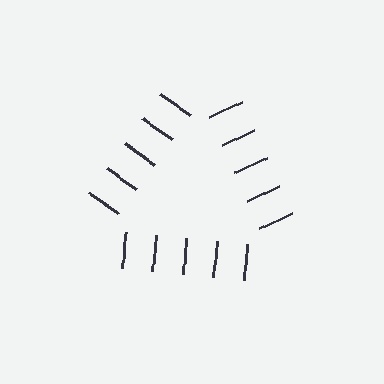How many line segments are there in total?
15 — 5 along each of the 3 edges.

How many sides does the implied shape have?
3 sides — the line-ends trace a triangle.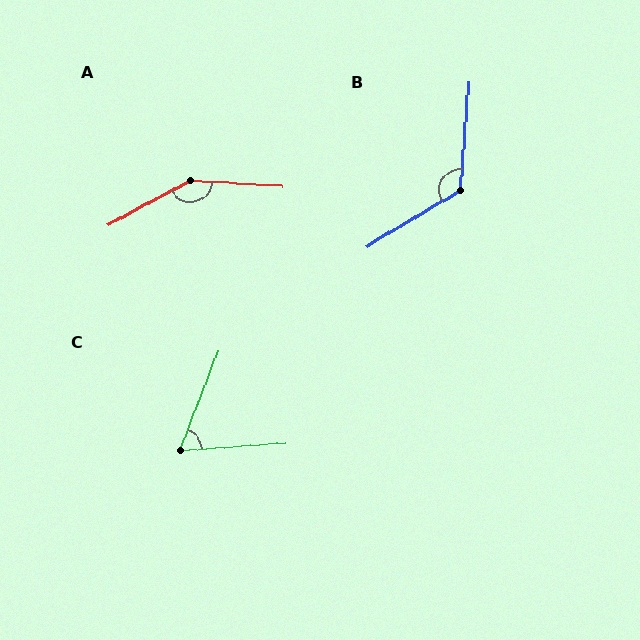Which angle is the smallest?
C, at approximately 65 degrees.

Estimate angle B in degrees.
Approximately 125 degrees.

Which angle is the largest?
A, at approximately 148 degrees.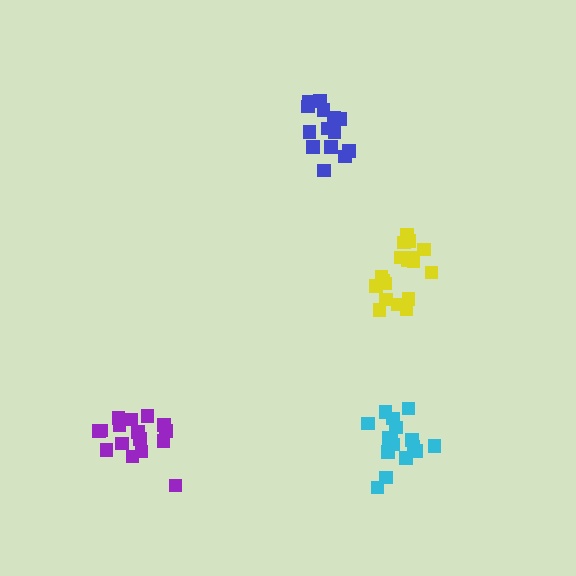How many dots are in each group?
Group 1: 14 dots, Group 2: 16 dots, Group 3: 18 dots, Group 4: 16 dots (64 total).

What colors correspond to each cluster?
The clusters are colored: blue, cyan, yellow, purple.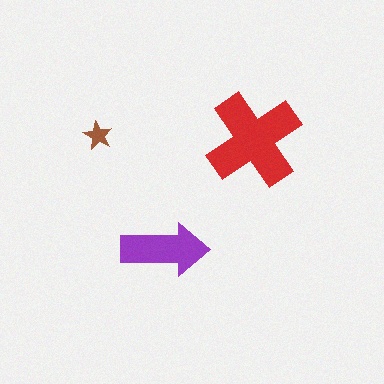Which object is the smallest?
The brown star.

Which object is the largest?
The red cross.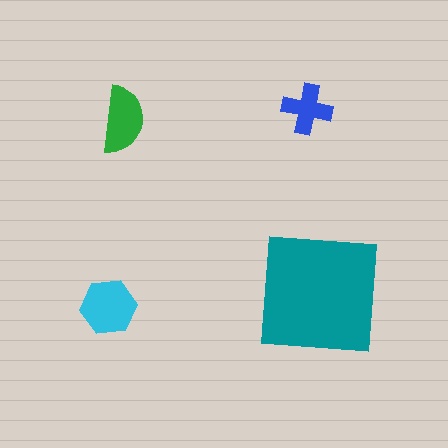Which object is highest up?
The blue cross is topmost.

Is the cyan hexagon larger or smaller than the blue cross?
Larger.